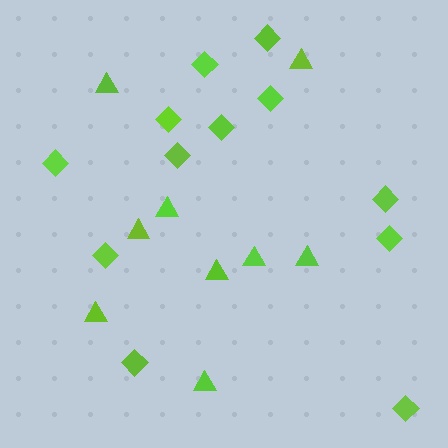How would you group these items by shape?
There are 2 groups: one group of triangles (9) and one group of diamonds (12).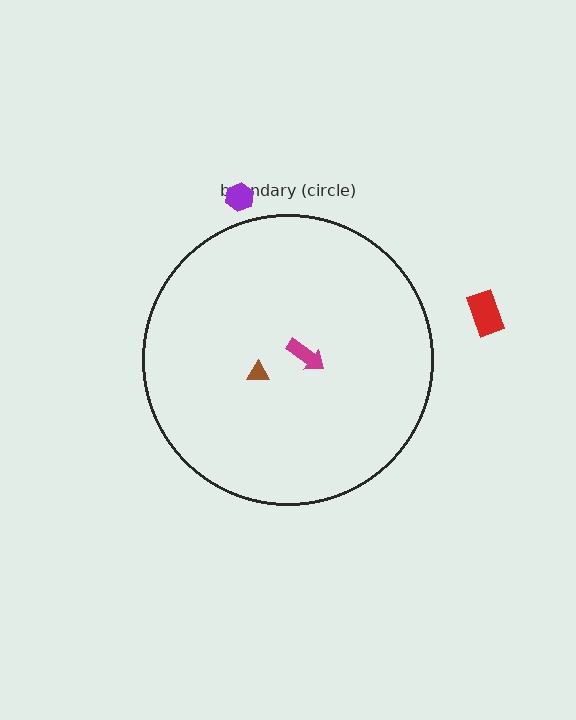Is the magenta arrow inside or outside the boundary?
Inside.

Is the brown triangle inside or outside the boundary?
Inside.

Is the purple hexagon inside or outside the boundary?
Outside.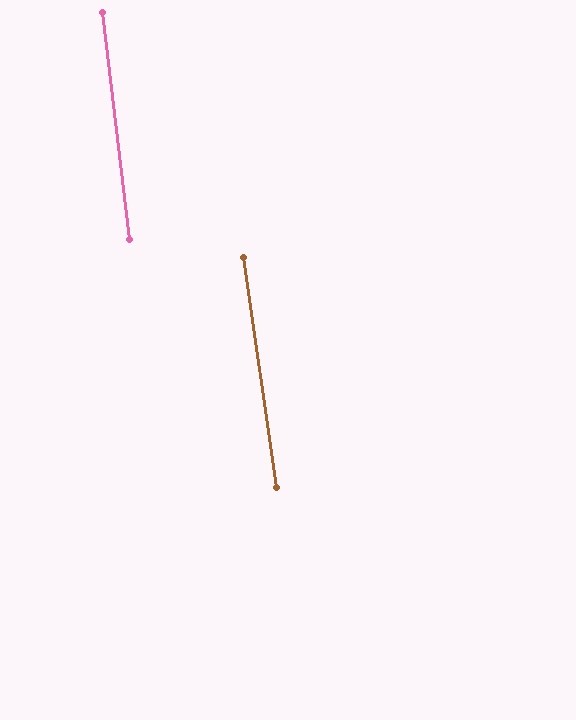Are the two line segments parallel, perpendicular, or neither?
Parallel — their directions differ by only 1.2°.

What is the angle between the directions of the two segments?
Approximately 1 degree.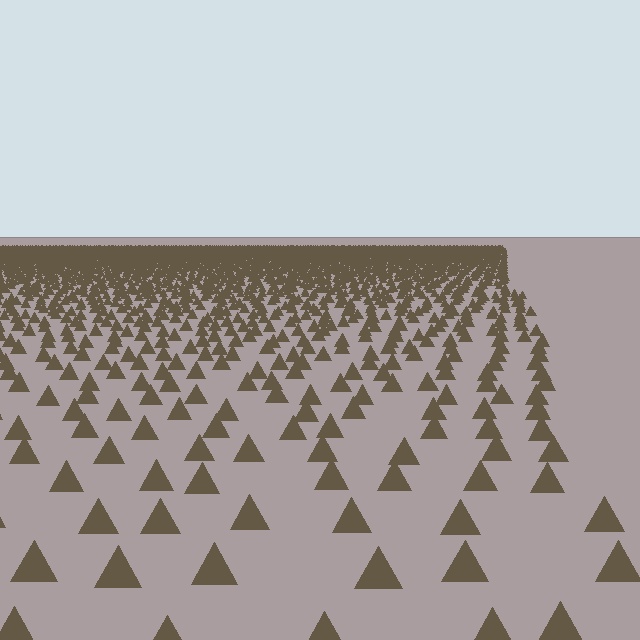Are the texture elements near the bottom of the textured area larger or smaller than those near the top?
Larger. Near the bottom, elements are closer to the viewer and appear at a bigger on-screen size.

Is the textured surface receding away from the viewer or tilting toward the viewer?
The surface is receding away from the viewer. Texture elements get smaller and denser toward the top.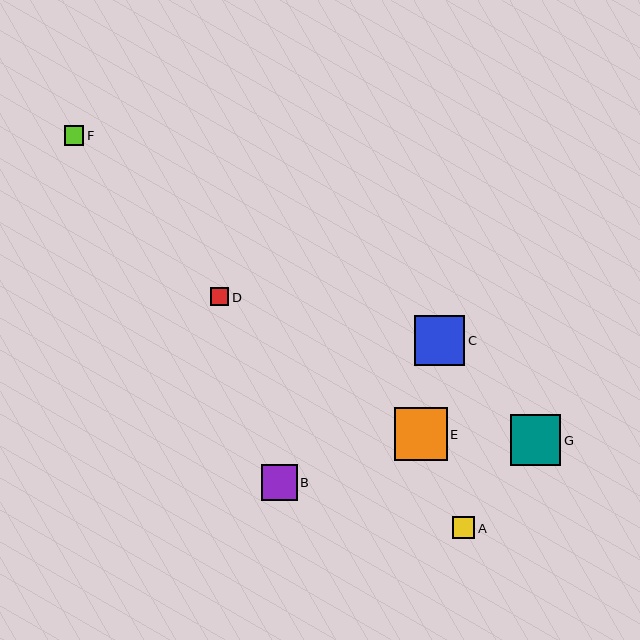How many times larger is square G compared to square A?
Square G is approximately 2.3 times the size of square A.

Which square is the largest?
Square E is the largest with a size of approximately 52 pixels.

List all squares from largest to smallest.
From largest to smallest: E, G, C, B, A, F, D.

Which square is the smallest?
Square D is the smallest with a size of approximately 18 pixels.